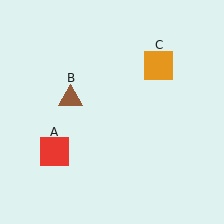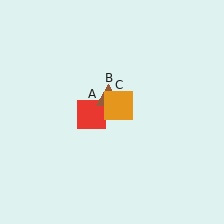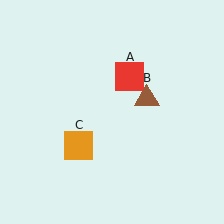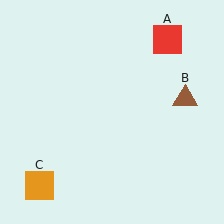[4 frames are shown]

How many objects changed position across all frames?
3 objects changed position: red square (object A), brown triangle (object B), orange square (object C).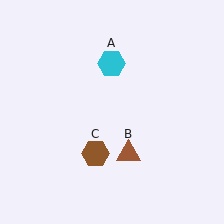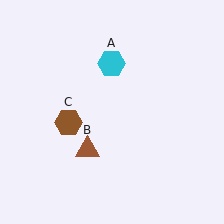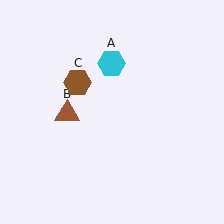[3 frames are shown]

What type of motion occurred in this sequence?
The brown triangle (object B), brown hexagon (object C) rotated clockwise around the center of the scene.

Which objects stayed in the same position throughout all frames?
Cyan hexagon (object A) remained stationary.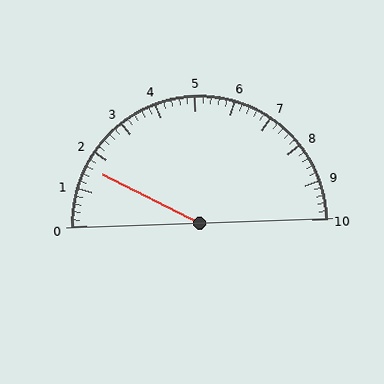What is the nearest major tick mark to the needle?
The nearest major tick mark is 2.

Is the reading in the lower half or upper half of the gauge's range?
The reading is in the lower half of the range (0 to 10).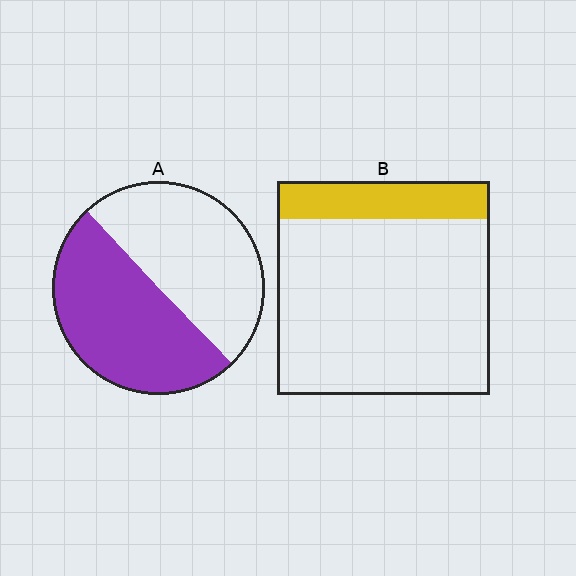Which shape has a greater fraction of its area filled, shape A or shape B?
Shape A.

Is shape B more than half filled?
No.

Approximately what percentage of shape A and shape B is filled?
A is approximately 50% and B is approximately 20%.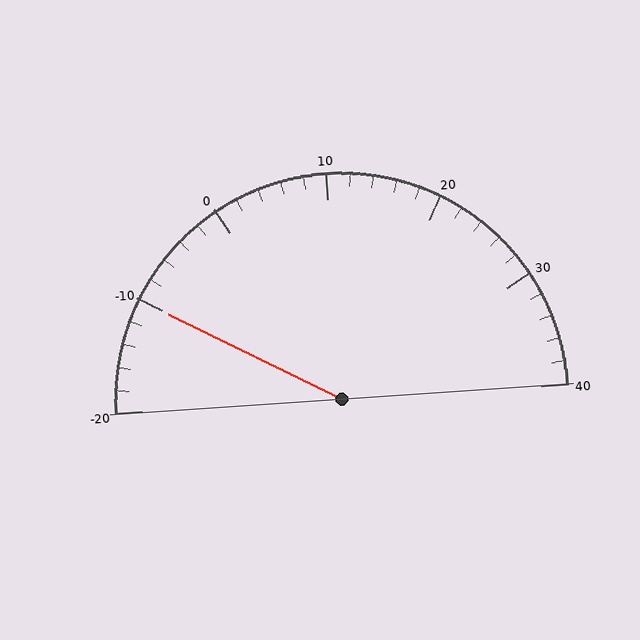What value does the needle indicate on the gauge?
The needle indicates approximately -10.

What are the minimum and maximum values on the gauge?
The gauge ranges from -20 to 40.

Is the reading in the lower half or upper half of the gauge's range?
The reading is in the lower half of the range (-20 to 40).